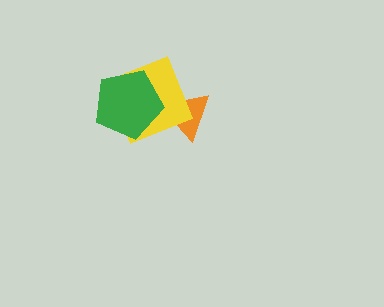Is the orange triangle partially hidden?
Yes, it is partially covered by another shape.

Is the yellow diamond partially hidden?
Yes, it is partially covered by another shape.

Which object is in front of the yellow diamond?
The green pentagon is in front of the yellow diamond.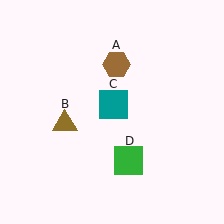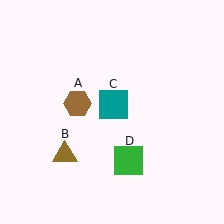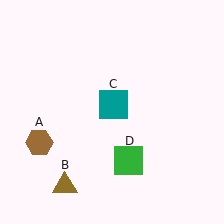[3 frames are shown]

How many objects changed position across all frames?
2 objects changed position: brown hexagon (object A), brown triangle (object B).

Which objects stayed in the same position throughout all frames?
Teal square (object C) and green square (object D) remained stationary.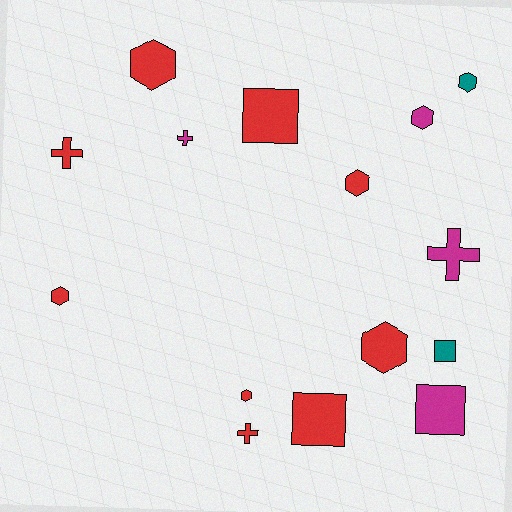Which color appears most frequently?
Red, with 9 objects.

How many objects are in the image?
There are 15 objects.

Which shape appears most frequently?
Hexagon, with 7 objects.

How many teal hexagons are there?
There is 1 teal hexagon.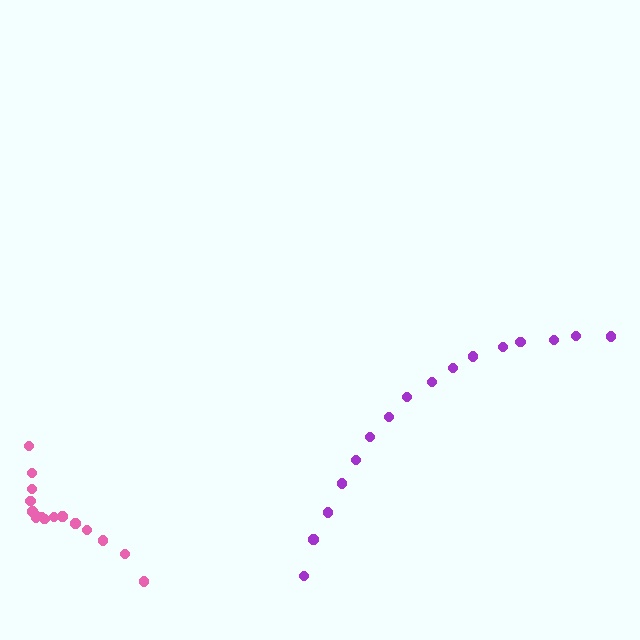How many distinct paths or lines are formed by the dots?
There are 2 distinct paths.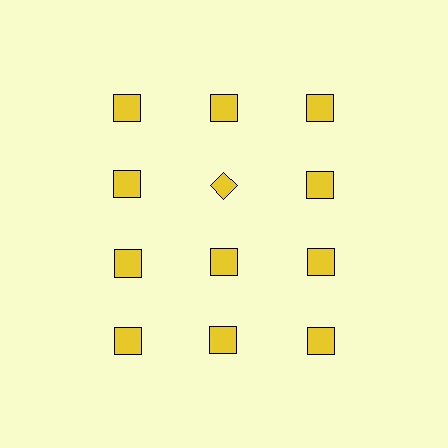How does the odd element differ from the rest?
It has a different shape: diamond instead of square.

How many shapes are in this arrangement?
There are 12 shapes arranged in a grid pattern.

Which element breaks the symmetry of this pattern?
The yellow diamond in the second row, second from left column breaks the symmetry. All other shapes are yellow squares.